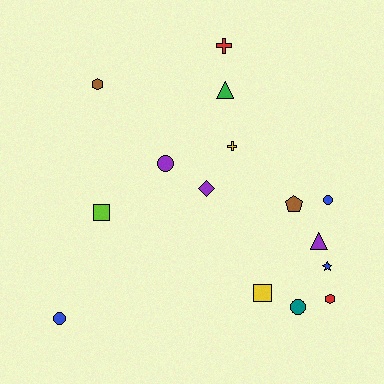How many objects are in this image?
There are 15 objects.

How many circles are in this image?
There are 4 circles.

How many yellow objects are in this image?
There are 2 yellow objects.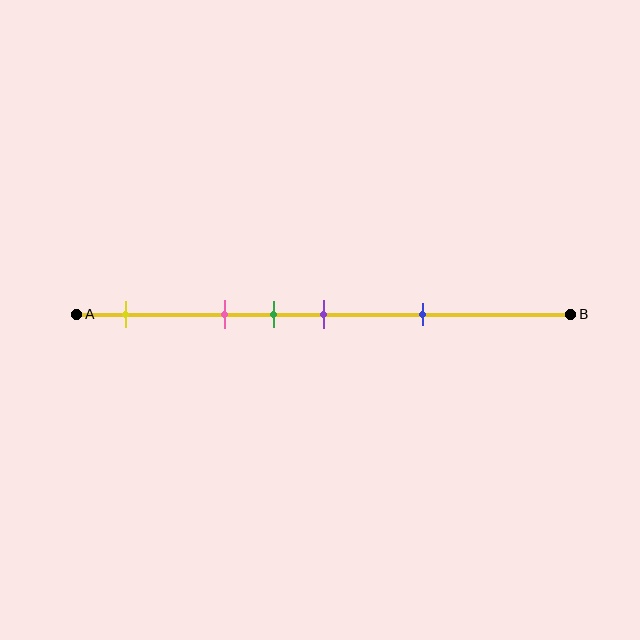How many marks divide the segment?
There are 5 marks dividing the segment.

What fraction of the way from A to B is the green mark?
The green mark is approximately 40% (0.4) of the way from A to B.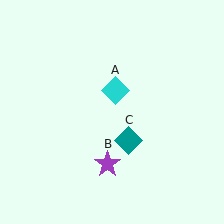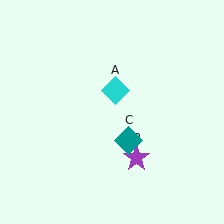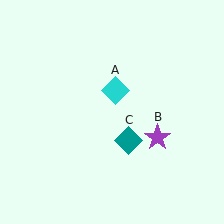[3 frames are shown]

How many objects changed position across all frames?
1 object changed position: purple star (object B).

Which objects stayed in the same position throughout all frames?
Cyan diamond (object A) and teal diamond (object C) remained stationary.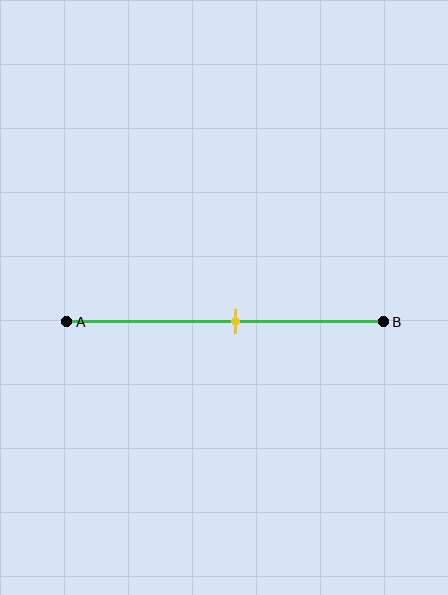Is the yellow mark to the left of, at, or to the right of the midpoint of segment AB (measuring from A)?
The yellow mark is to the right of the midpoint of segment AB.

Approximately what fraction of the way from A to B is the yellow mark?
The yellow mark is approximately 55% of the way from A to B.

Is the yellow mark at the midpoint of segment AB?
No, the mark is at about 55% from A, not at the 50% midpoint.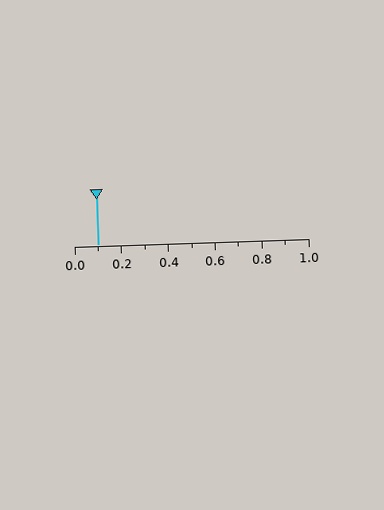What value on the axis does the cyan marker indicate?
The marker indicates approximately 0.1.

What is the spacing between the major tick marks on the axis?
The major ticks are spaced 0.2 apart.